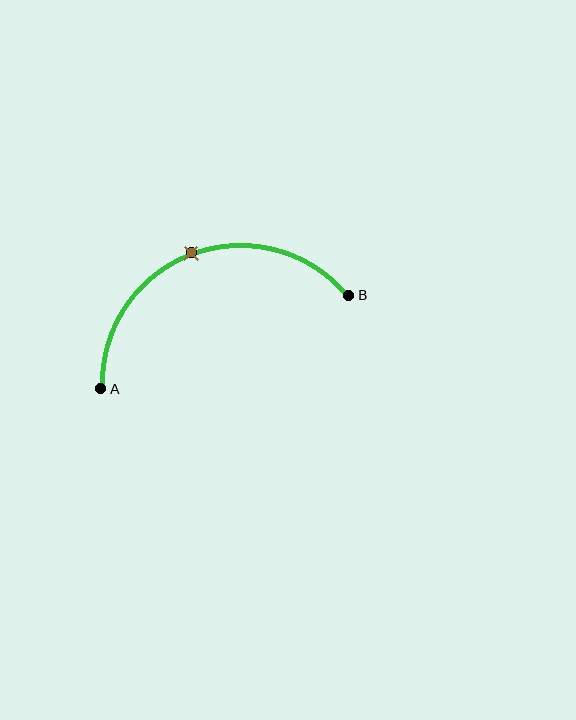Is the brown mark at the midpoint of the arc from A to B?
Yes. The brown mark lies on the arc at equal arc-length from both A and B — it is the arc midpoint.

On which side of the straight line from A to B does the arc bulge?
The arc bulges above the straight line connecting A and B.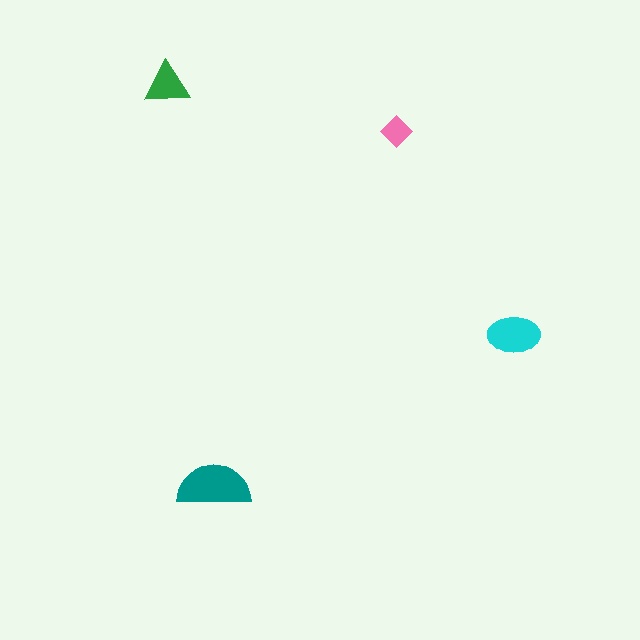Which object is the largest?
The teal semicircle.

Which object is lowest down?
The teal semicircle is bottommost.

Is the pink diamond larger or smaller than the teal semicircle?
Smaller.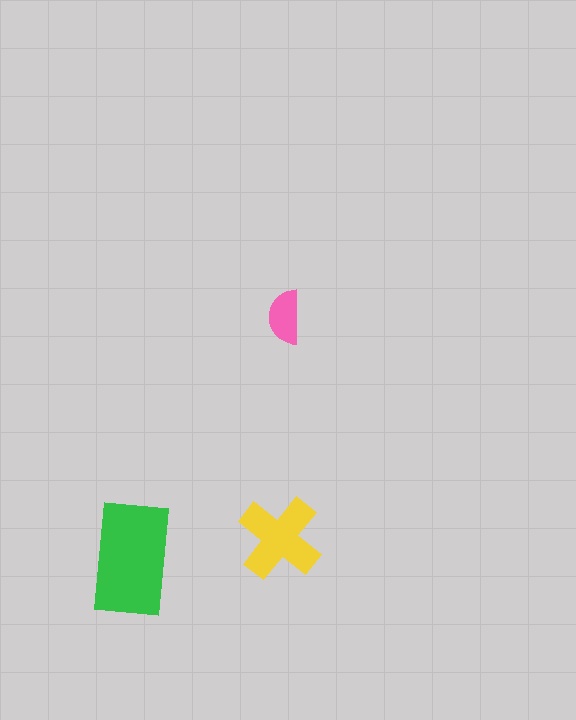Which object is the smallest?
The pink semicircle.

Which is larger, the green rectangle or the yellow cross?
The green rectangle.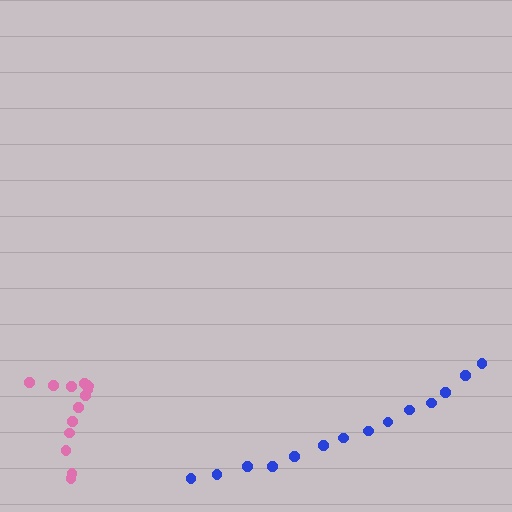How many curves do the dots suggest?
There are 2 distinct paths.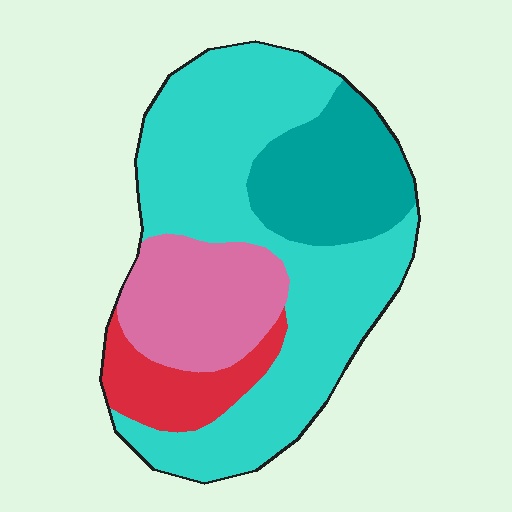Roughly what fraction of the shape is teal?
Teal covers roughly 20% of the shape.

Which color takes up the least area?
Red, at roughly 10%.